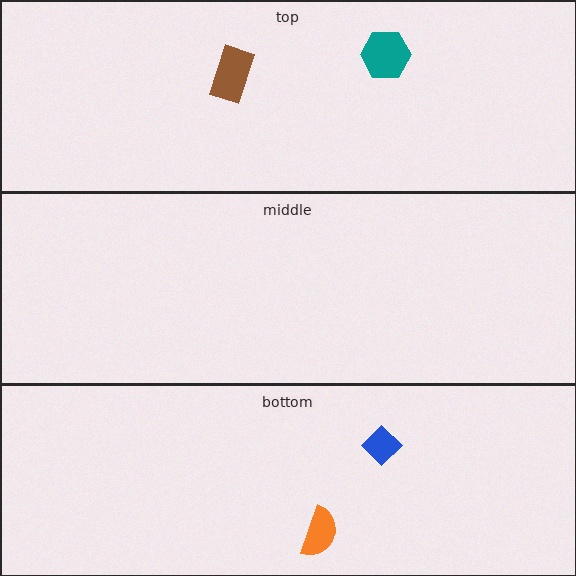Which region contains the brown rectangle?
The top region.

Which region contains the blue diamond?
The bottom region.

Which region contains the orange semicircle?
The bottom region.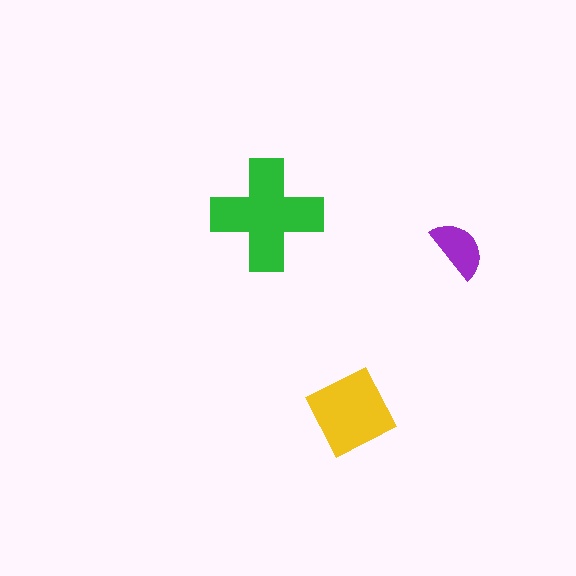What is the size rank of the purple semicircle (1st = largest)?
3rd.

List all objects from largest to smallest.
The green cross, the yellow square, the purple semicircle.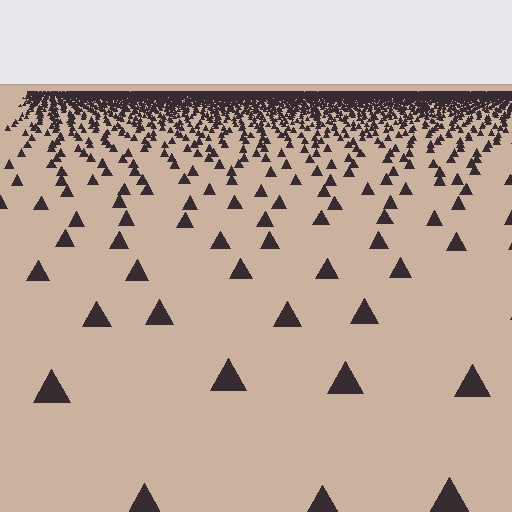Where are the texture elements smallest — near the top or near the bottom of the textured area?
Near the top.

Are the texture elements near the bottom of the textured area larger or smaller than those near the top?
Larger. Near the bottom, elements are closer to the viewer and appear at a bigger on-screen size.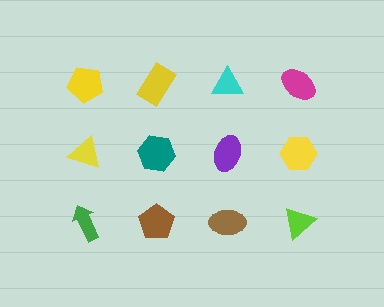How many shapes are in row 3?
4 shapes.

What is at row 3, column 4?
A lime triangle.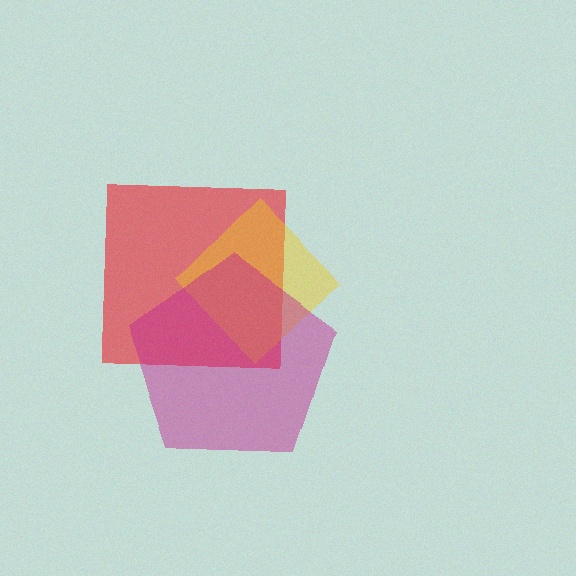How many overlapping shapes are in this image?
There are 3 overlapping shapes in the image.